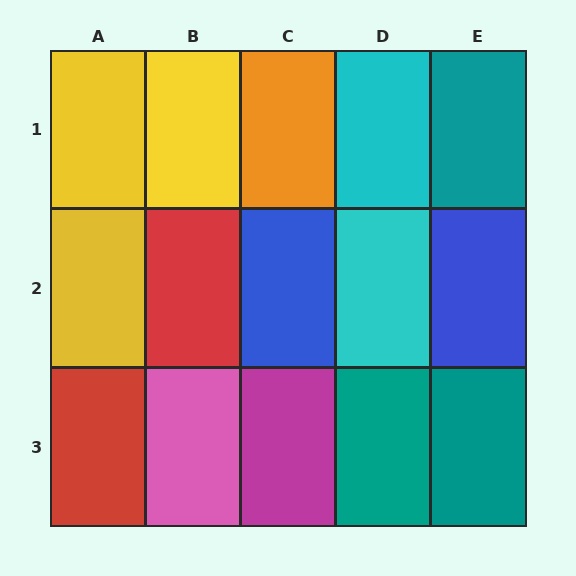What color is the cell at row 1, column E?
Teal.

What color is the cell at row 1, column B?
Yellow.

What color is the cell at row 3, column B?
Pink.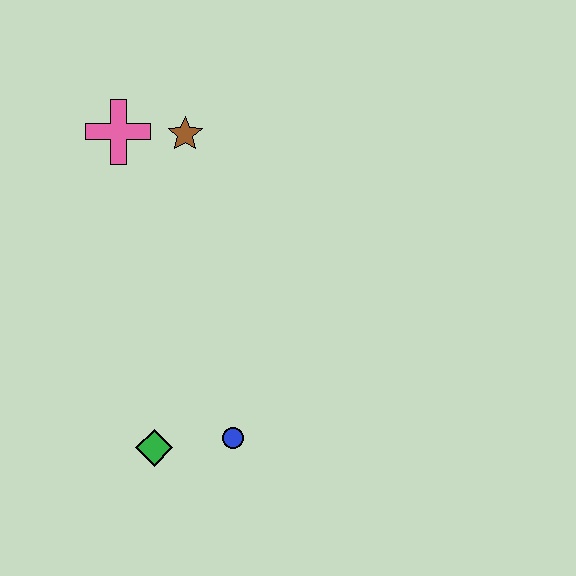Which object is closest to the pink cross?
The brown star is closest to the pink cross.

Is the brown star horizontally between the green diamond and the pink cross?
No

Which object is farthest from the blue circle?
The pink cross is farthest from the blue circle.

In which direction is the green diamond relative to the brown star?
The green diamond is below the brown star.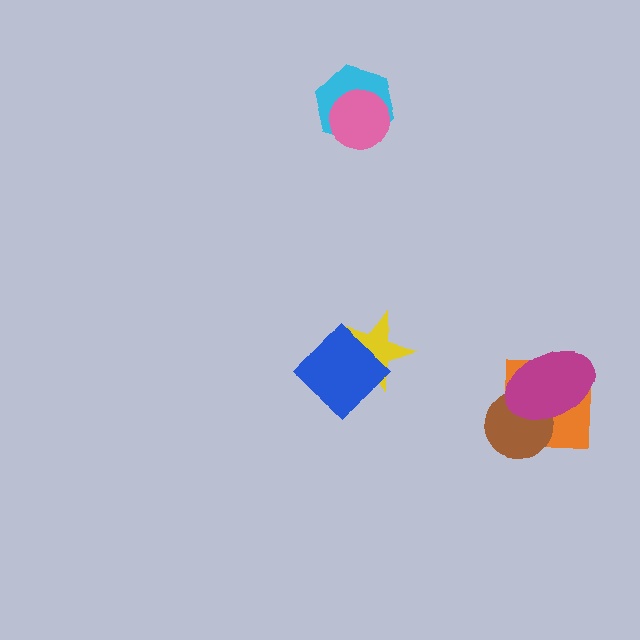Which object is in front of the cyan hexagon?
The pink circle is in front of the cyan hexagon.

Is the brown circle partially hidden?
Yes, it is partially covered by another shape.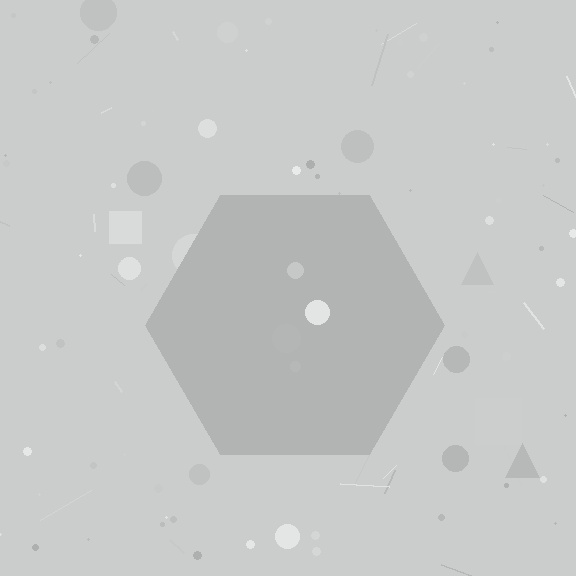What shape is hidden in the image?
A hexagon is hidden in the image.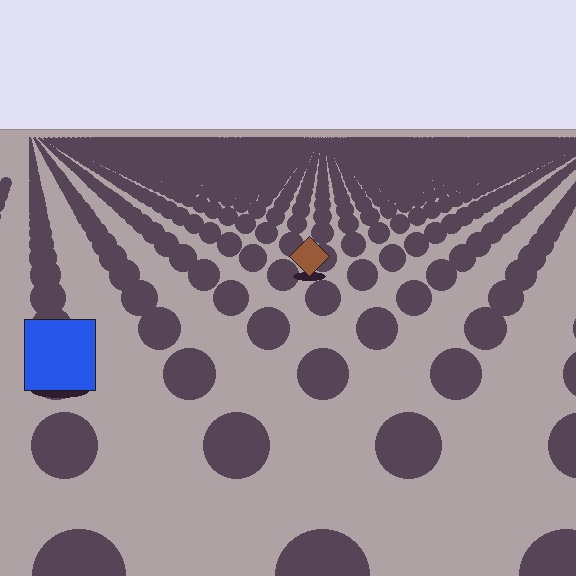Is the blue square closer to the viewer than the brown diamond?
Yes. The blue square is closer — you can tell from the texture gradient: the ground texture is coarser near it.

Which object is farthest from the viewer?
The brown diamond is farthest from the viewer. It appears smaller and the ground texture around it is denser.